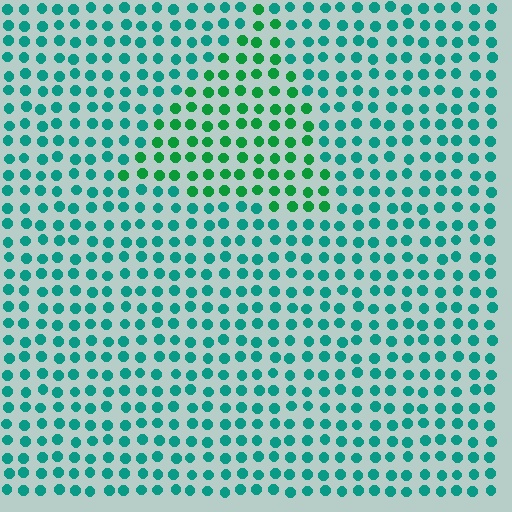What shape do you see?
I see a triangle.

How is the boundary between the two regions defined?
The boundary is defined purely by a slight shift in hue (about 33 degrees). Spacing, size, and orientation are identical on both sides.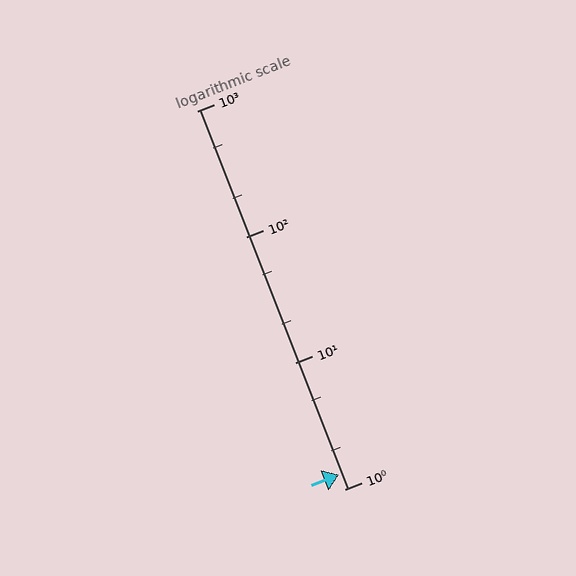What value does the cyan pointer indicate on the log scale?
The pointer indicates approximately 1.3.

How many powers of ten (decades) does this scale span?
The scale spans 3 decades, from 1 to 1000.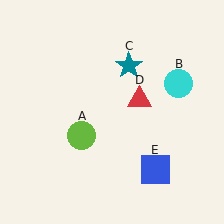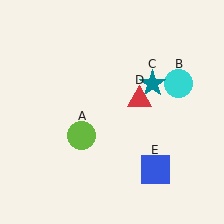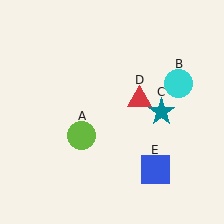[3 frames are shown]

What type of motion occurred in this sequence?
The teal star (object C) rotated clockwise around the center of the scene.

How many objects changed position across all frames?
1 object changed position: teal star (object C).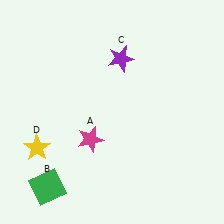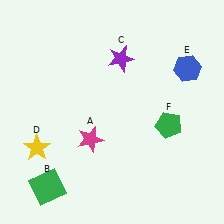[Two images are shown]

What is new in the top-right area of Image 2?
A blue hexagon (E) was added in the top-right area of Image 2.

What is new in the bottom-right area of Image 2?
A green pentagon (F) was added in the bottom-right area of Image 2.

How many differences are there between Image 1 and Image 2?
There are 2 differences between the two images.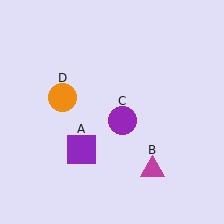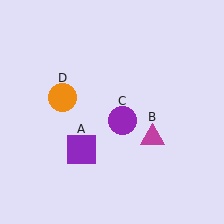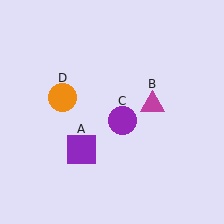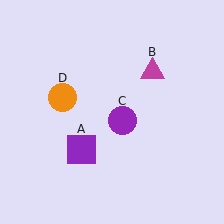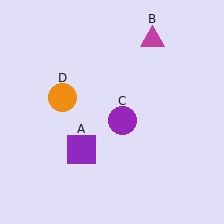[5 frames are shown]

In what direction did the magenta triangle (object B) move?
The magenta triangle (object B) moved up.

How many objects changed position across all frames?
1 object changed position: magenta triangle (object B).